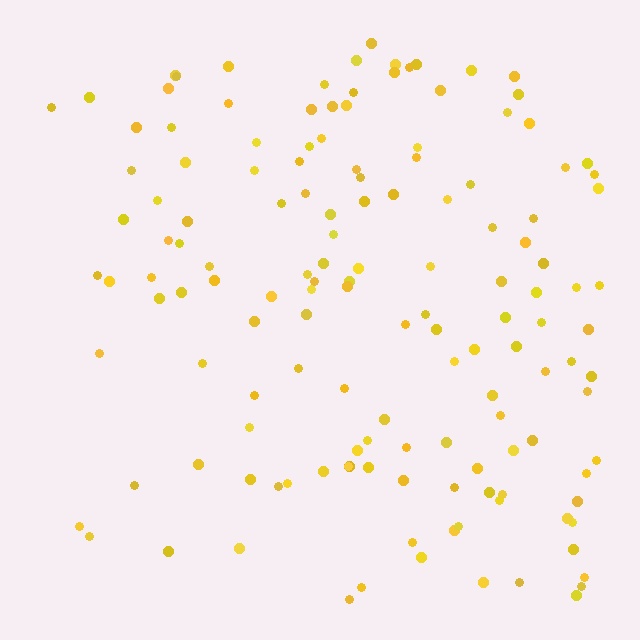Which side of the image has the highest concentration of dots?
The right.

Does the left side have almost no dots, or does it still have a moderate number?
Still a moderate number, just noticeably fewer than the right.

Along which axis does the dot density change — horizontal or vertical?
Horizontal.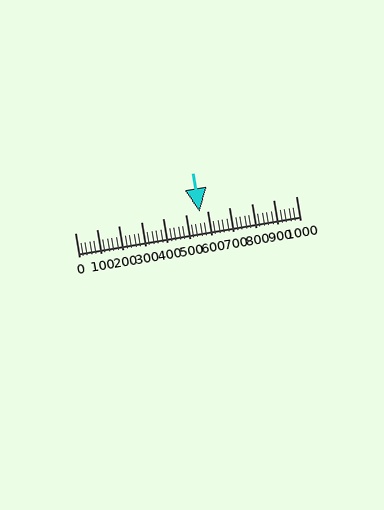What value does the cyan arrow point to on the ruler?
The cyan arrow points to approximately 566.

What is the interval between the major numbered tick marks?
The major tick marks are spaced 100 units apart.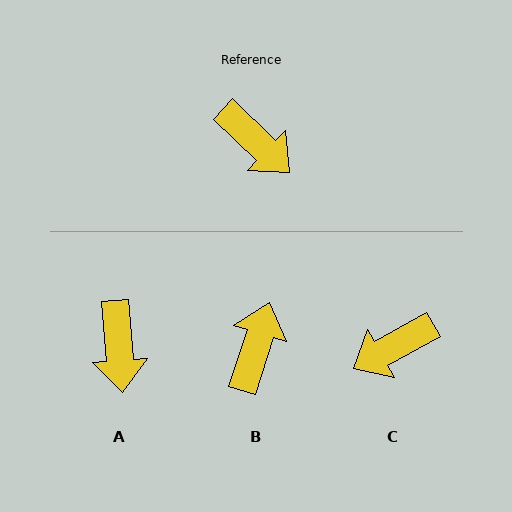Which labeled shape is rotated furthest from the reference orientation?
B, about 116 degrees away.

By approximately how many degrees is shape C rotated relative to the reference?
Approximately 108 degrees clockwise.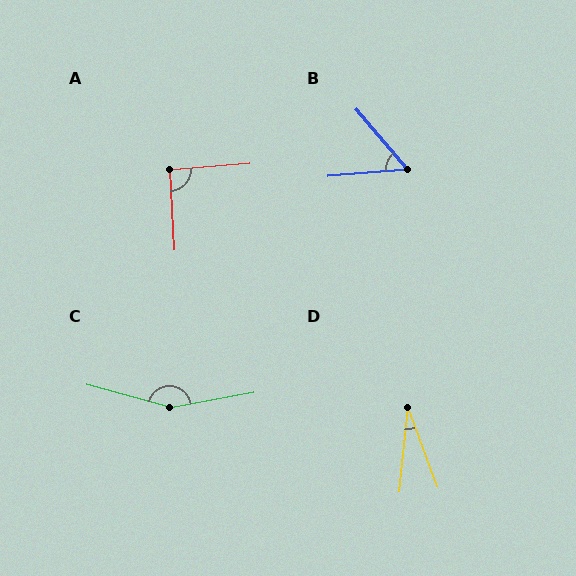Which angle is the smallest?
D, at approximately 26 degrees.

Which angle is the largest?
C, at approximately 155 degrees.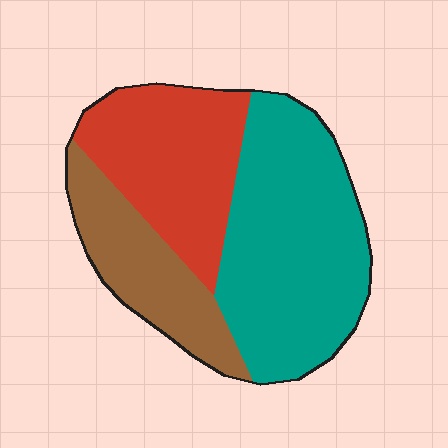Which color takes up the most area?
Teal, at roughly 45%.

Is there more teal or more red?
Teal.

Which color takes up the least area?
Brown, at roughly 20%.